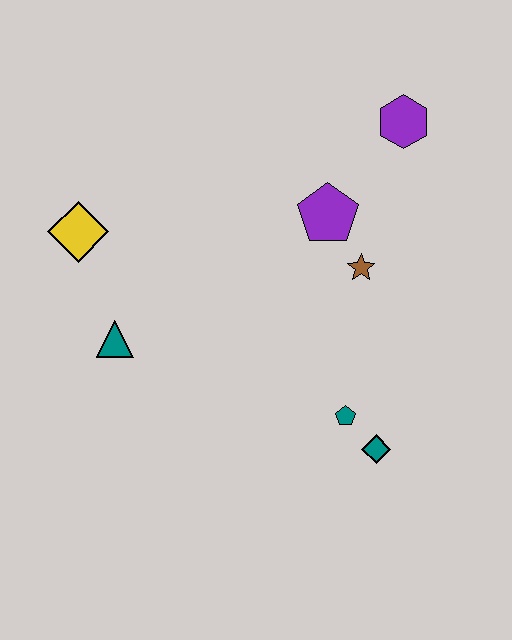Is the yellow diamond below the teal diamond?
No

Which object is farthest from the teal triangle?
The purple hexagon is farthest from the teal triangle.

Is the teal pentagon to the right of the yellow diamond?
Yes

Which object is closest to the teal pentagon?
The teal diamond is closest to the teal pentagon.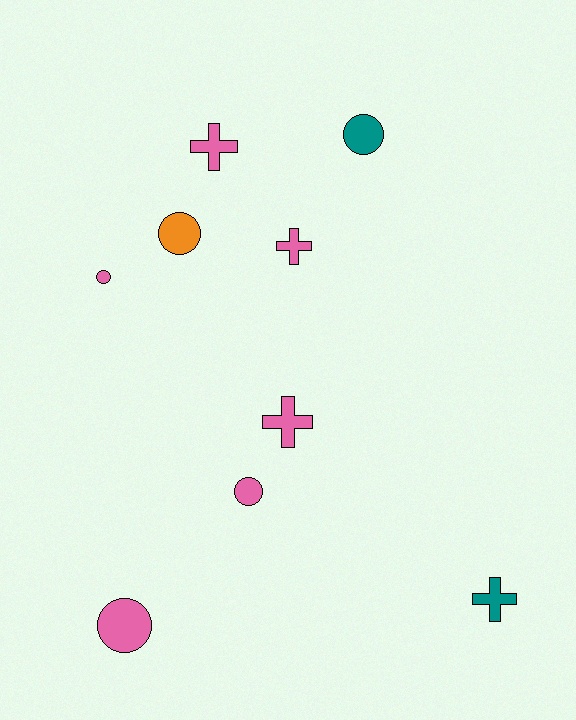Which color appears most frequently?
Pink, with 6 objects.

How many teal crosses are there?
There is 1 teal cross.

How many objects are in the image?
There are 9 objects.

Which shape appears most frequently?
Circle, with 5 objects.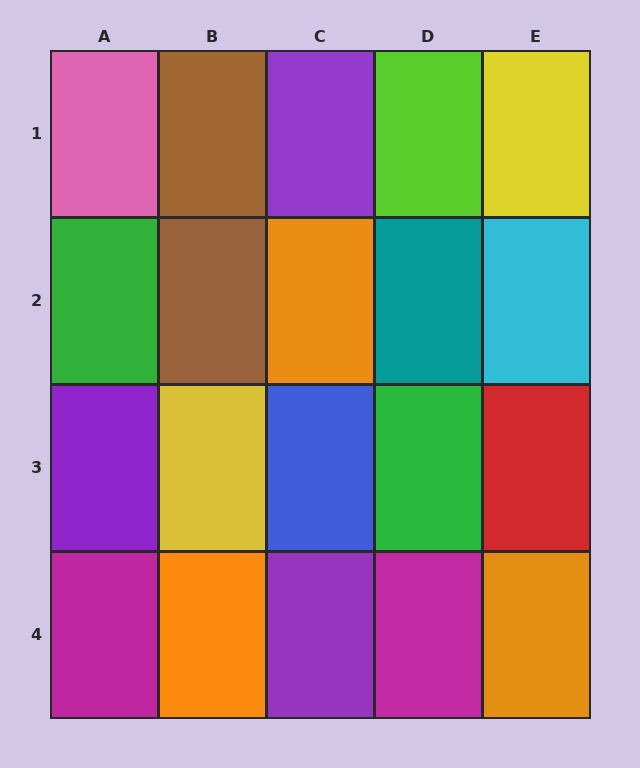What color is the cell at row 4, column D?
Magenta.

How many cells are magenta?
2 cells are magenta.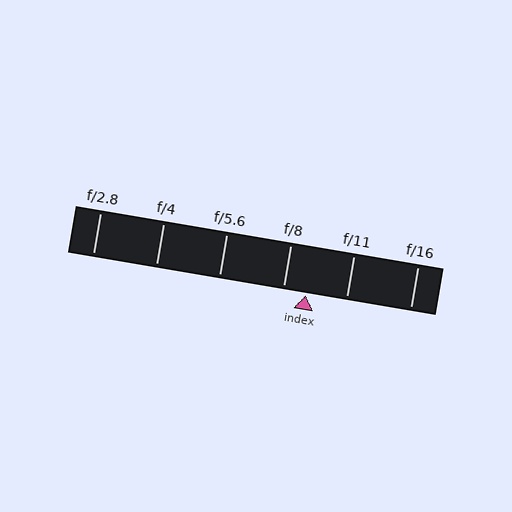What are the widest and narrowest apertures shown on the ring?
The widest aperture shown is f/2.8 and the narrowest is f/16.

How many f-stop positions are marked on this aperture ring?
There are 6 f-stop positions marked.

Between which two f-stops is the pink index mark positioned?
The index mark is between f/8 and f/11.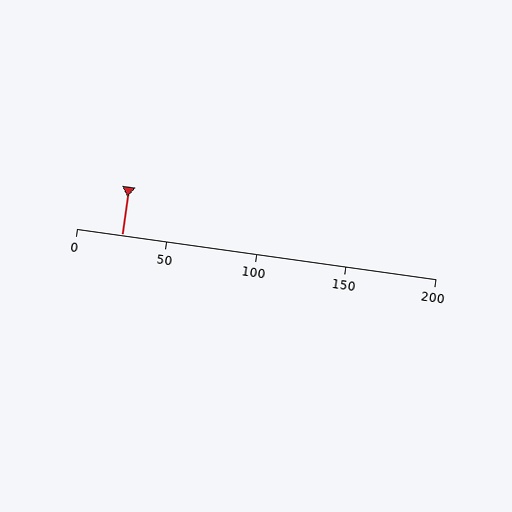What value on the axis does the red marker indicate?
The marker indicates approximately 25.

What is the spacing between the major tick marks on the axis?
The major ticks are spaced 50 apart.